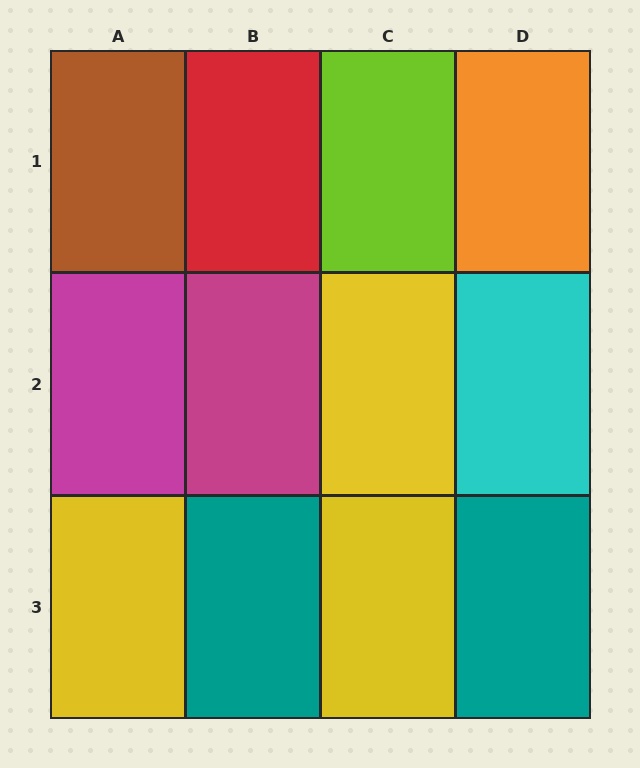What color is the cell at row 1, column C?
Lime.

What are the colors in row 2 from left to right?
Magenta, magenta, yellow, cyan.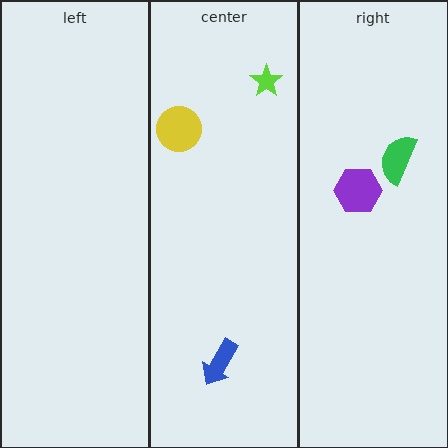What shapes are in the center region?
The blue arrow, the yellow circle, the lime star.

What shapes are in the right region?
The purple hexagon, the green semicircle.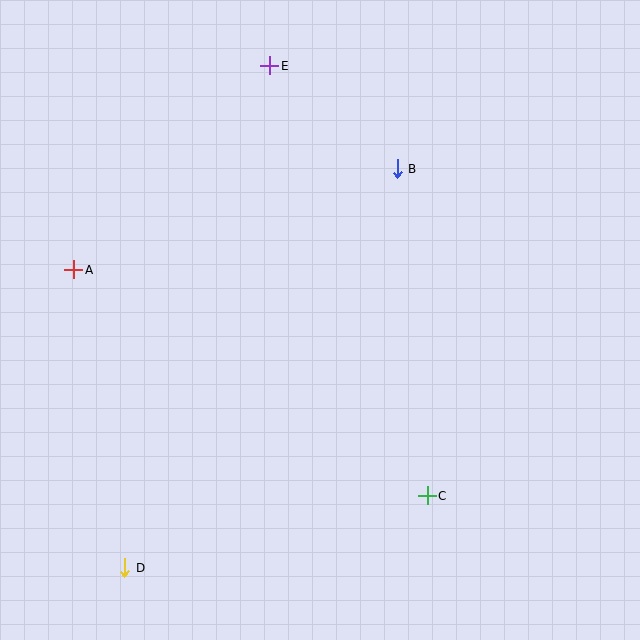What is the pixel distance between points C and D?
The distance between C and D is 311 pixels.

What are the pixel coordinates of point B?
Point B is at (397, 169).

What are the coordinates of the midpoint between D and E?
The midpoint between D and E is at (197, 317).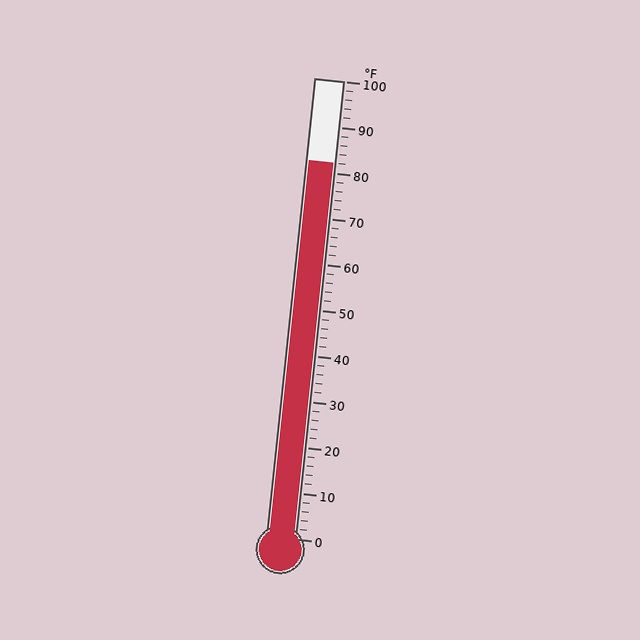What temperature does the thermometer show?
The thermometer shows approximately 82°F.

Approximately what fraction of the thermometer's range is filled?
The thermometer is filled to approximately 80% of its range.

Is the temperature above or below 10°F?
The temperature is above 10°F.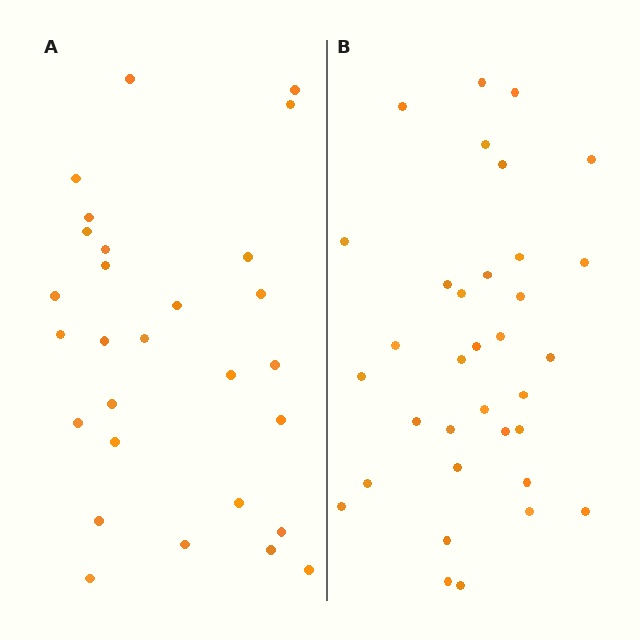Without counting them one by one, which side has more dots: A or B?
Region B (the right region) has more dots.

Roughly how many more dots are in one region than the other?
Region B has about 6 more dots than region A.